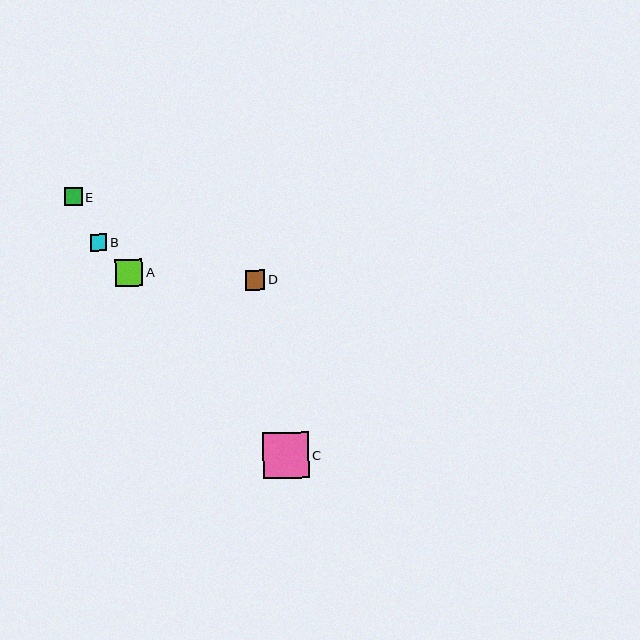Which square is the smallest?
Square B is the smallest with a size of approximately 17 pixels.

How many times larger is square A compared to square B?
Square A is approximately 1.6 times the size of square B.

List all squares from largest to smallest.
From largest to smallest: C, A, D, E, B.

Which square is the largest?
Square C is the largest with a size of approximately 46 pixels.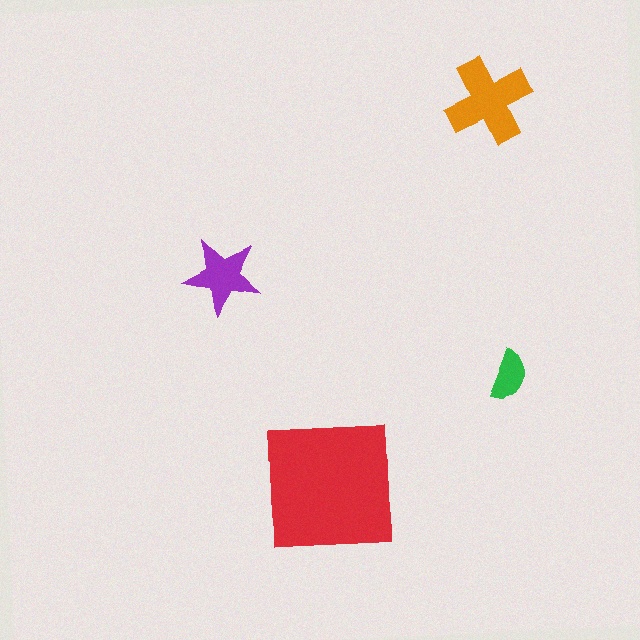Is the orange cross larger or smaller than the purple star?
Larger.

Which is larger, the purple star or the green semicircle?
The purple star.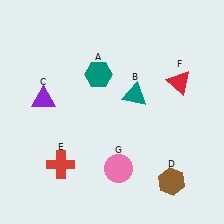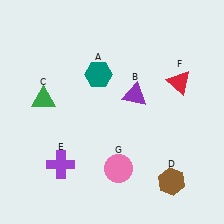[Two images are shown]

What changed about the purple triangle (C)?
In Image 1, C is purple. In Image 2, it changed to green.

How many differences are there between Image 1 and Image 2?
There are 3 differences between the two images.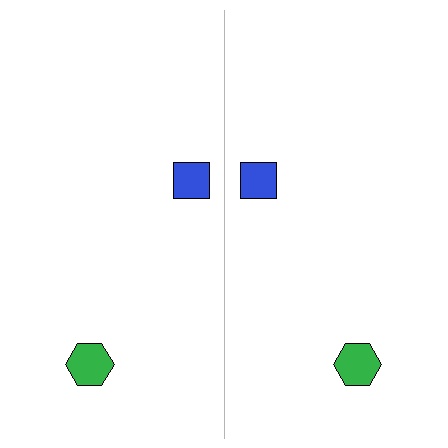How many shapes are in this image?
There are 4 shapes in this image.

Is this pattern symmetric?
Yes, this pattern has bilateral (reflection) symmetry.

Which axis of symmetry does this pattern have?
The pattern has a vertical axis of symmetry running through the center of the image.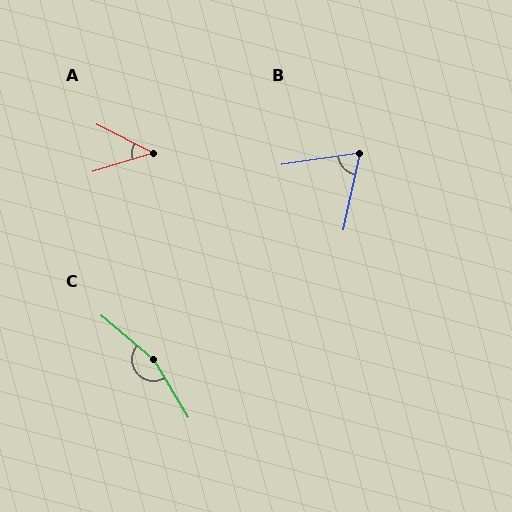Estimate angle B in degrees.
Approximately 69 degrees.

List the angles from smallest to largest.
A (44°), B (69°), C (161°).